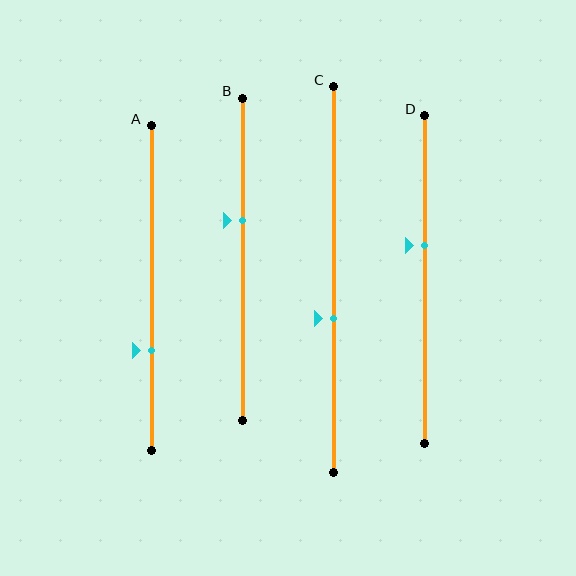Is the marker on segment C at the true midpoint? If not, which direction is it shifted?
No, the marker on segment C is shifted downward by about 10% of the segment length.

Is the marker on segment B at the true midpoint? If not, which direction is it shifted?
No, the marker on segment B is shifted upward by about 12% of the segment length.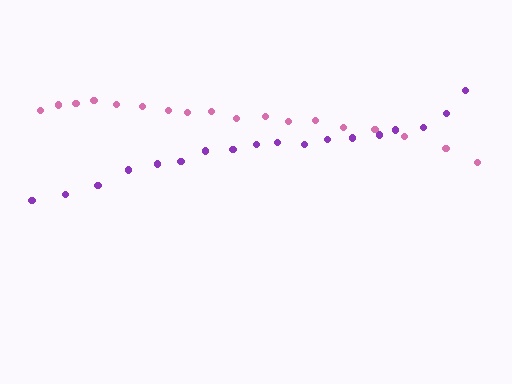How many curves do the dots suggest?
There are 2 distinct paths.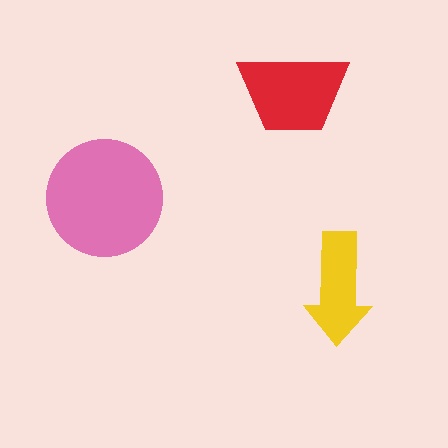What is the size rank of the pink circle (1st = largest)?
1st.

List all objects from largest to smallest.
The pink circle, the red trapezoid, the yellow arrow.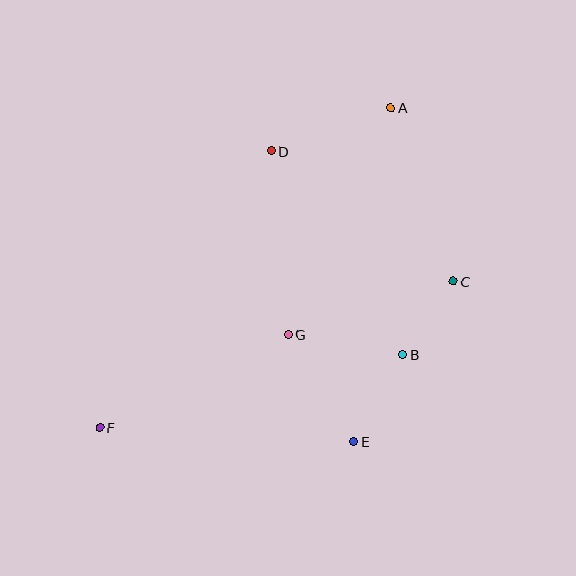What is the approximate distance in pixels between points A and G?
The distance between A and G is approximately 249 pixels.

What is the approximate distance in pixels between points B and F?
The distance between B and F is approximately 312 pixels.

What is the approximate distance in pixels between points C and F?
The distance between C and F is approximately 383 pixels.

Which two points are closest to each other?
Points B and C are closest to each other.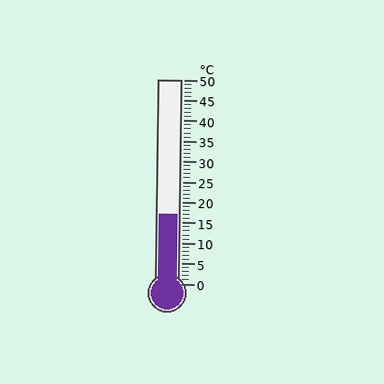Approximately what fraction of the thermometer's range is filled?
The thermometer is filled to approximately 35% of its range.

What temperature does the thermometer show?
The thermometer shows approximately 17°C.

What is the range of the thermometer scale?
The thermometer scale ranges from 0°C to 50°C.